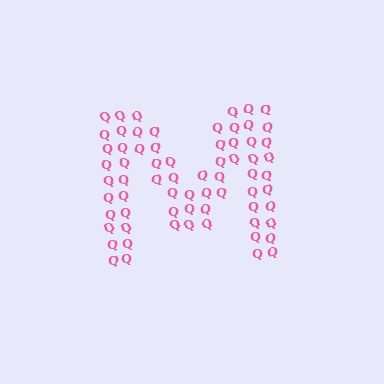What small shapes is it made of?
It is made of small letter Q's.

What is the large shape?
The large shape is the letter M.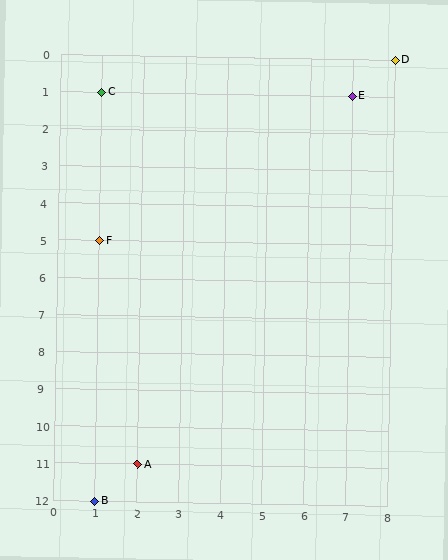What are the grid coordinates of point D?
Point D is at grid coordinates (8, 0).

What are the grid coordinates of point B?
Point B is at grid coordinates (1, 12).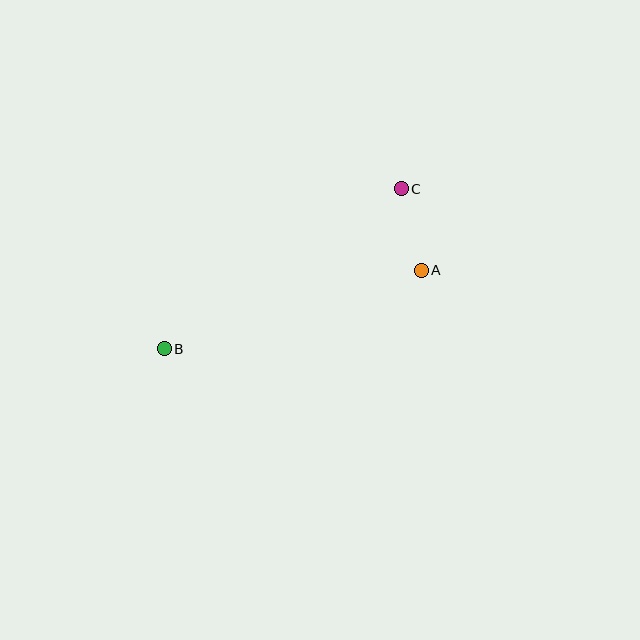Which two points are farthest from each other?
Points B and C are farthest from each other.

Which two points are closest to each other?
Points A and C are closest to each other.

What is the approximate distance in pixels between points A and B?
The distance between A and B is approximately 269 pixels.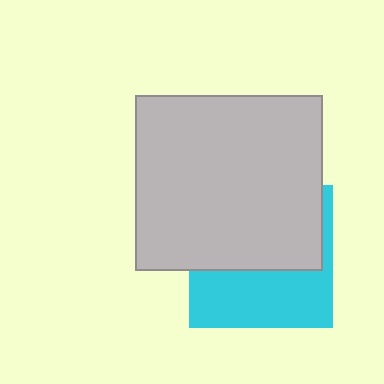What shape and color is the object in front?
The object in front is a light gray rectangle.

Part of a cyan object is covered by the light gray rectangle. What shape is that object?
It is a square.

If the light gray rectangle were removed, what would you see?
You would see the complete cyan square.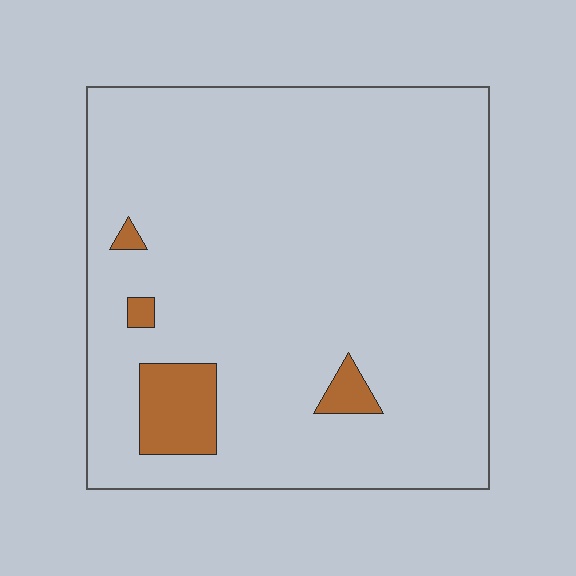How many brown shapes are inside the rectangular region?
4.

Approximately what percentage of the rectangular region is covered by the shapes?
Approximately 5%.